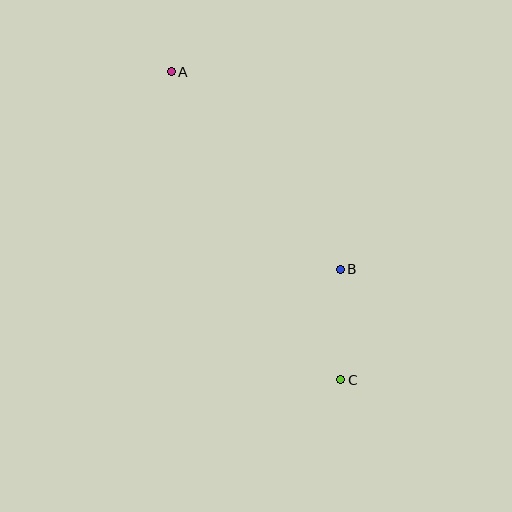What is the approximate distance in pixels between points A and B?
The distance between A and B is approximately 260 pixels.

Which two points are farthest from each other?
Points A and C are farthest from each other.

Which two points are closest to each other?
Points B and C are closest to each other.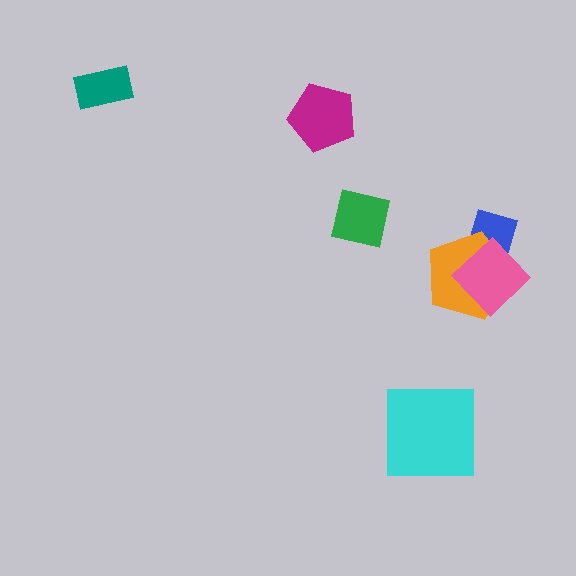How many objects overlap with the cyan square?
0 objects overlap with the cyan square.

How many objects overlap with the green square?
0 objects overlap with the green square.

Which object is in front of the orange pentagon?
The pink diamond is in front of the orange pentagon.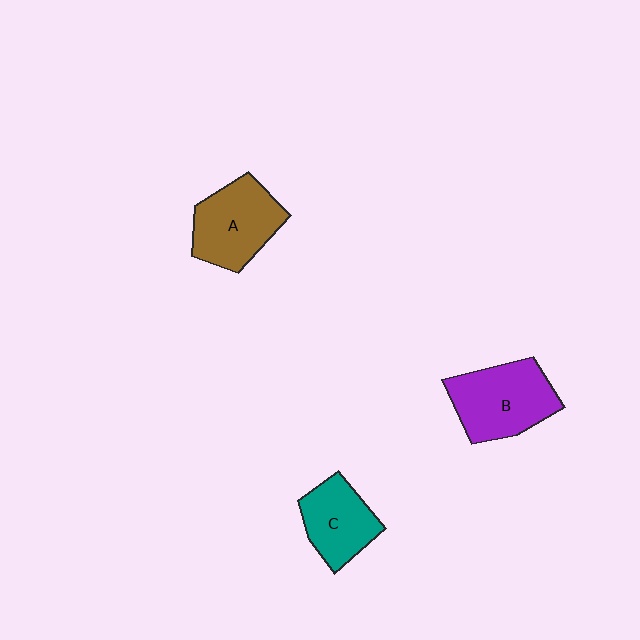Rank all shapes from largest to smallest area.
From largest to smallest: B (purple), A (brown), C (teal).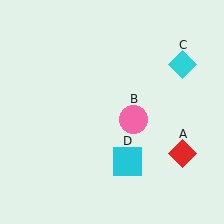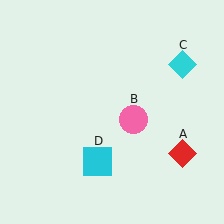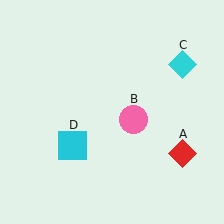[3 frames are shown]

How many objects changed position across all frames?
1 object changed position: cyan square (object D).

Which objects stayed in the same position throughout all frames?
Red diamond (object A) and pink circle (object B) and cyan diamond (object C) remained stationary.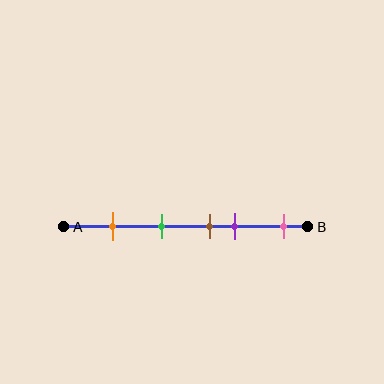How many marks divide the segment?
There are 5 marks dividing the segment.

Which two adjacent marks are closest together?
The brown and purple marks are the closest adjacent pair.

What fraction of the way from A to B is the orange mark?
The orange mark is approximately 20% (0.2) of the way from A to B.